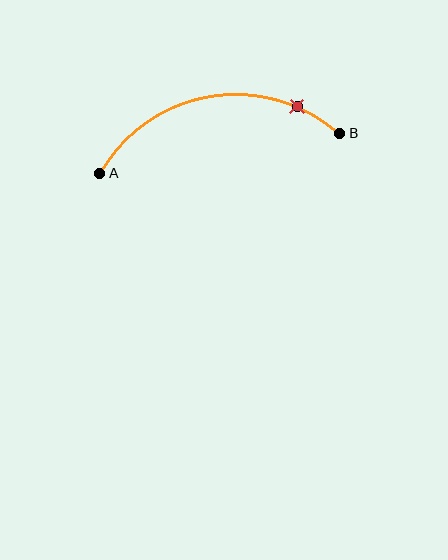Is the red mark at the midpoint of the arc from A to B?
No. The red mark lies on the arc but is closer to endpoint B. The arc midpoint would be at the point on the curve equidistant along the arc from both A and B.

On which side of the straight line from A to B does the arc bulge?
The arc bulges above the straight line connecting A and B.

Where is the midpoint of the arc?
The arc midpoint is the point on the curve farthest from the straight line joining A and B. It sits above that line.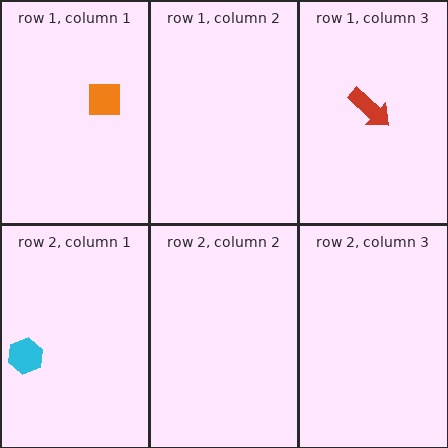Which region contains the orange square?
The row 1, column 1 region.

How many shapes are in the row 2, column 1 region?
1.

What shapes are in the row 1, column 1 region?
The orange square.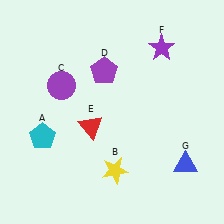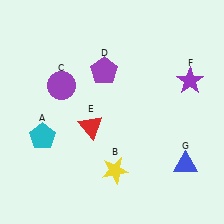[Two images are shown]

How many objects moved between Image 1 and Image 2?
1 object moved between the two images.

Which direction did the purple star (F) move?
The purple star (F) moved down.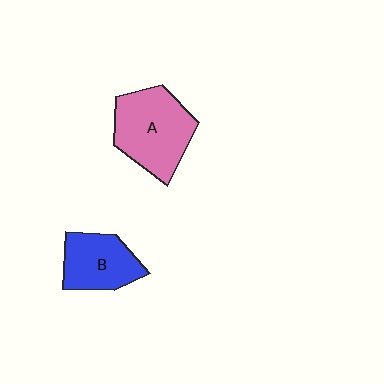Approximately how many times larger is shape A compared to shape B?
Approximately 1.4 times.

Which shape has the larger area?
Shape A (pink).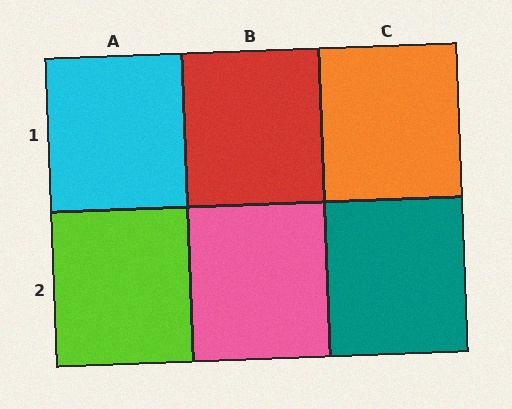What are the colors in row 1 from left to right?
Cyan, red, orange.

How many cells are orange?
1 cell is orange.